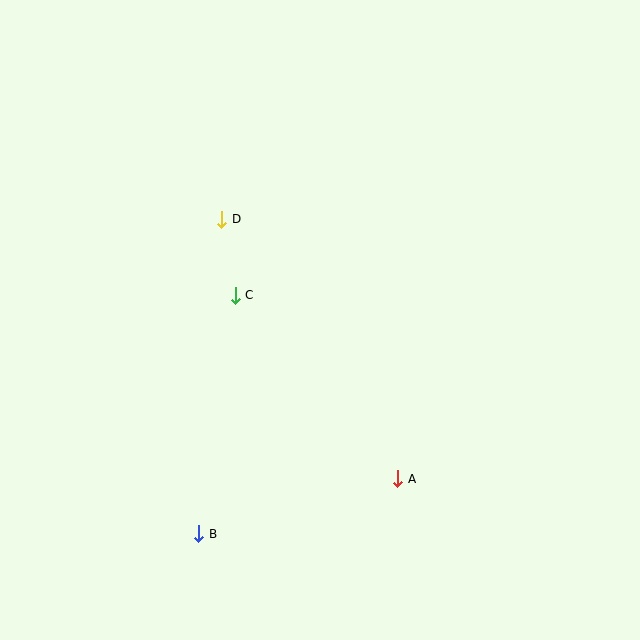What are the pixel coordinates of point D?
Point D is at (222, 219).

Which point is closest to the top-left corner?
Point D is closest to the top-left corner.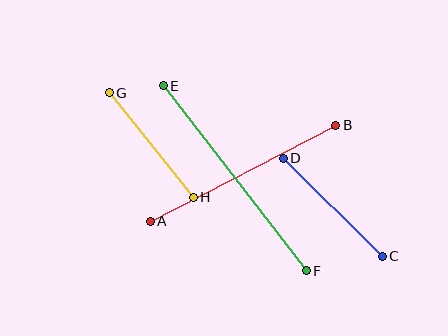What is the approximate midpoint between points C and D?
The midpoint is at approximately (333, 207) pixels.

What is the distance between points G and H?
The distance is approximately 134 pixels.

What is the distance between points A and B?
The distance is approximately 209 pixels.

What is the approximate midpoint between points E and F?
The midpoint is at approximately (235, 178) pixels.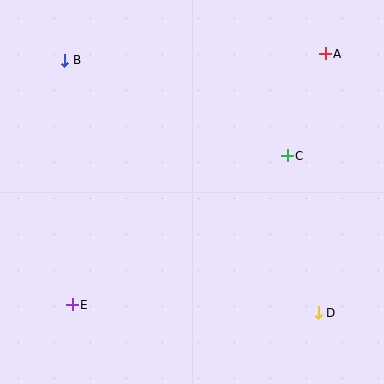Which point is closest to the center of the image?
Point C at (287, 156) is closest to the center.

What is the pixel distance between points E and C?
The distance between E and C is 261 pixels.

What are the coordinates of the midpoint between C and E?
The midpoint between C and E is at (180, 230).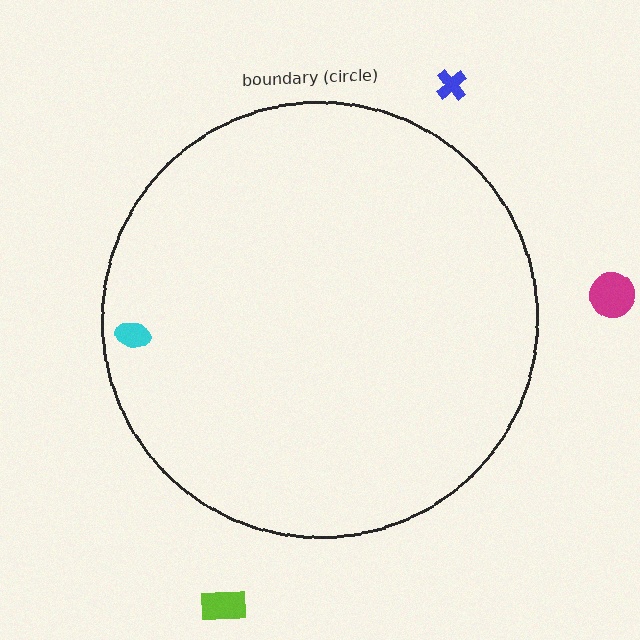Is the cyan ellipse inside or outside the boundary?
Inside.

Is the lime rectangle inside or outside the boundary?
Outside.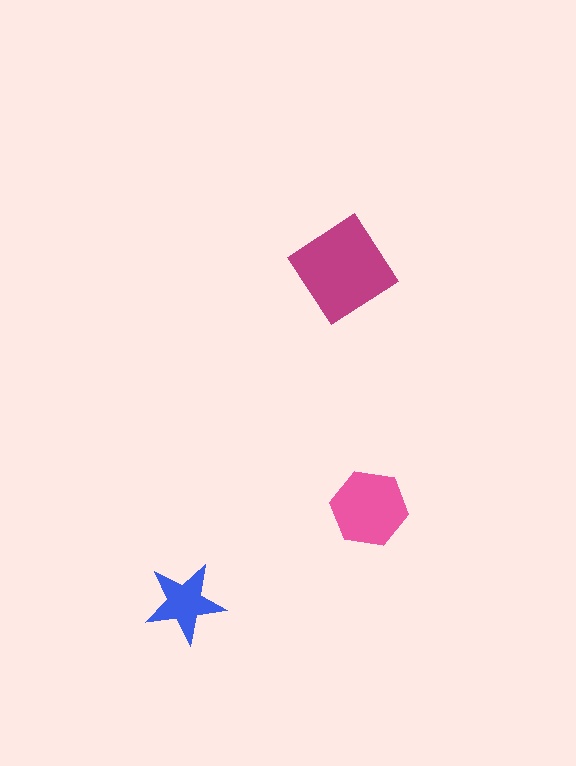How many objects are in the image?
There are 3 objects in the image.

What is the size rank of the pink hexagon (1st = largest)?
2nd.